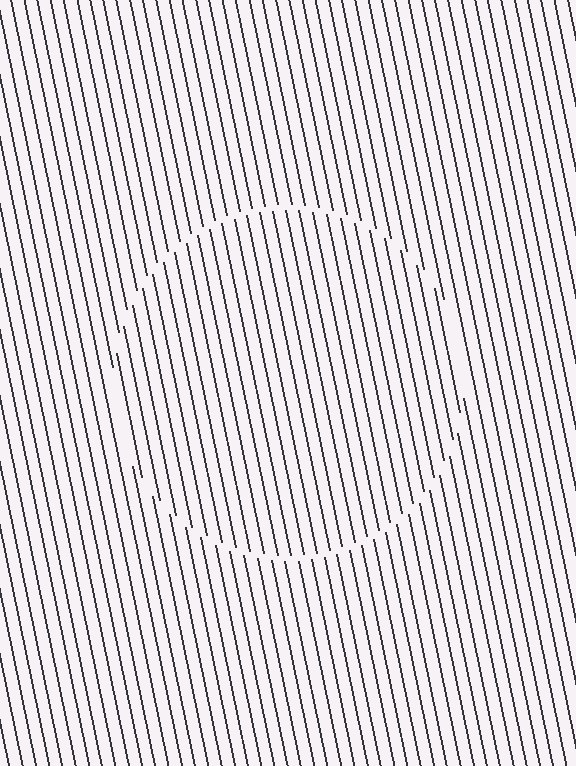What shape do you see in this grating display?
An illusory circle. The interior of the shape contains the same grating, shifted by half a period — the contour is defined by the phase discontinuity where line-ends from the inner and outer gratings abut.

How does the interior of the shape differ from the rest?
The interior of the shape contains the same grating, shifted by half a period — the contour is defined by the phase discontinuity where line-ends from the inner and outer gratings abut.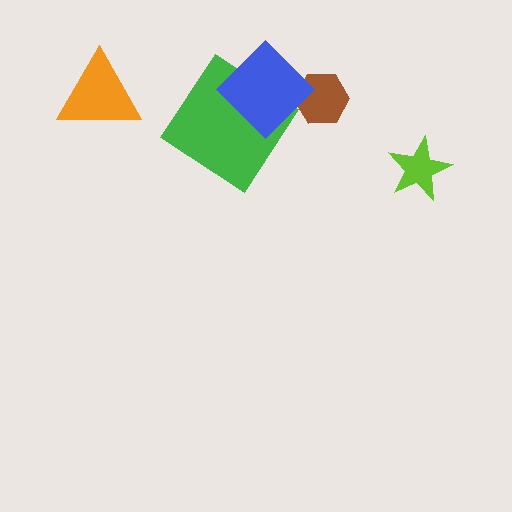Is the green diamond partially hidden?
Yes, it is partially covered by another shape.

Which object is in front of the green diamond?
The blue diamond is in front of the green diamond.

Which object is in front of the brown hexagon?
The blue diamond is in front of the brown hexagon.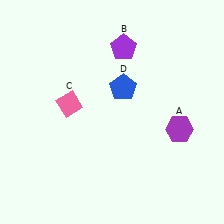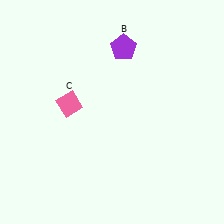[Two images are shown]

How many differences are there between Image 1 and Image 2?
There are 2 differences between the two images.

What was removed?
The purple hexagon (A), the blue pentagon (D) were removed in Image 2.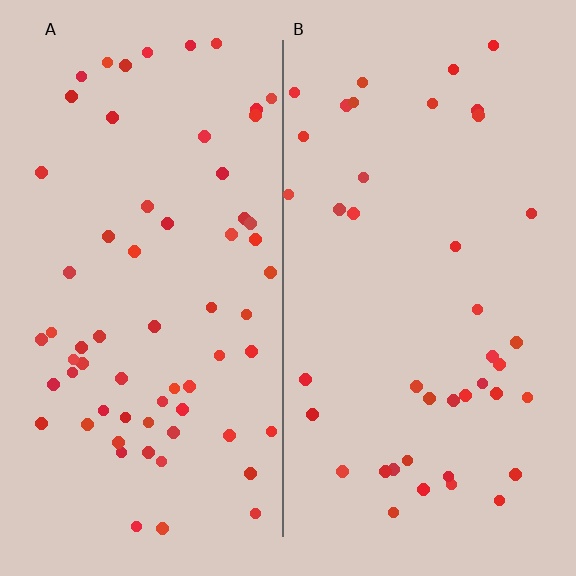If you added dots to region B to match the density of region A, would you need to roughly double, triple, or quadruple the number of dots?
Approximately double.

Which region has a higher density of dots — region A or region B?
A (the left).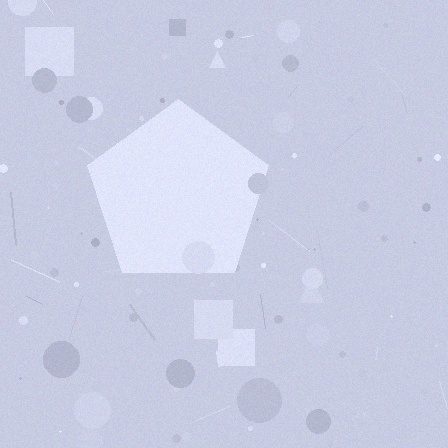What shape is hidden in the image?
A pentagon is hidden in the image.